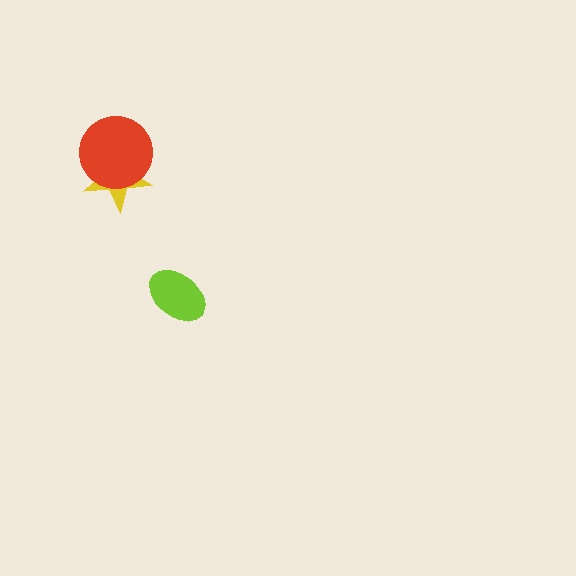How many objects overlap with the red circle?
1 object overlaps with the red circle.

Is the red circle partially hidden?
No, no other shape covers it.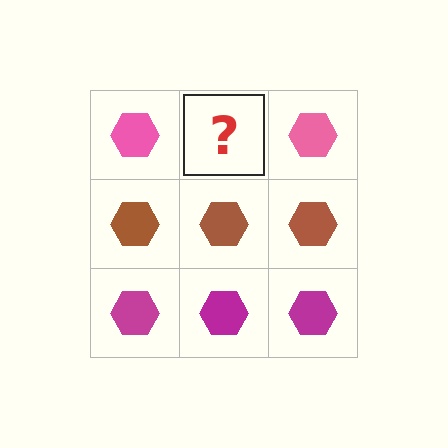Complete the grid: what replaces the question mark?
The question mark should be replaced with a pink hexagon.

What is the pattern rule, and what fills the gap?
The rule is that each row has a consistent color. The gap should be filled with a pink hexagon.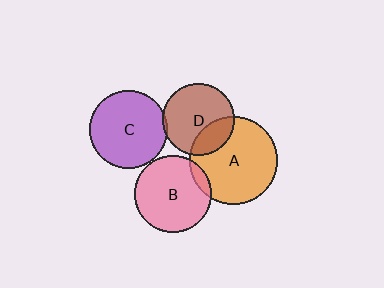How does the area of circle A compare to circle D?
Approximately 1.5 times.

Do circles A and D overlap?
Yes.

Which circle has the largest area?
Circle A (orange).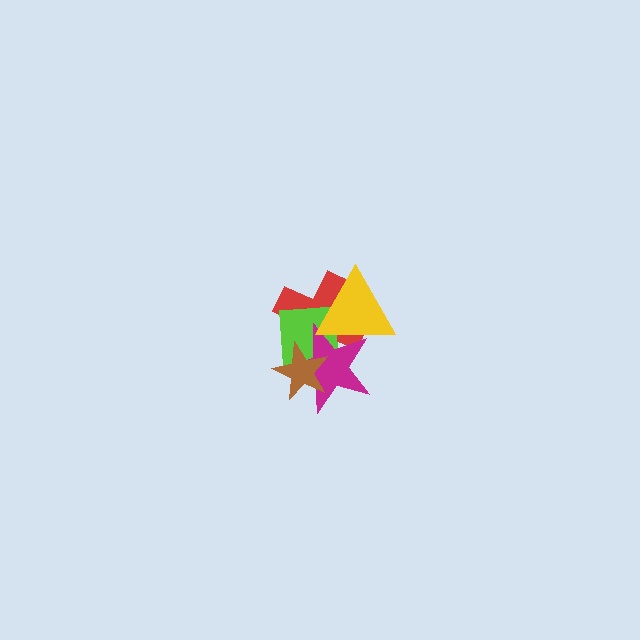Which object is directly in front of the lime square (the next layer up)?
The magenta star is directly in front of the lime square.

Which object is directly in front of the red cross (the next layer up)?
The lime square is directly in front of the red cross.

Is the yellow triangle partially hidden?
No, no other shape covers it.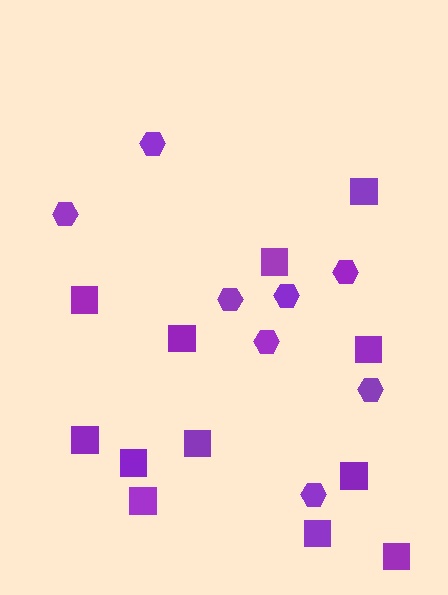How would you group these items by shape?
There are 2 groups: one group of squares (12) and one group of hexagons (8).